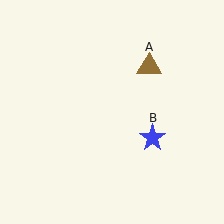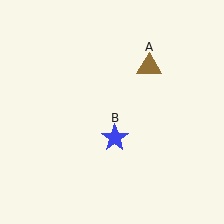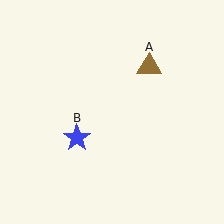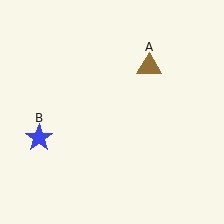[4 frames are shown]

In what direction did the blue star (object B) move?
The blue star (object B) moved left.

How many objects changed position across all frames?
1 object changed position: blue star (object B).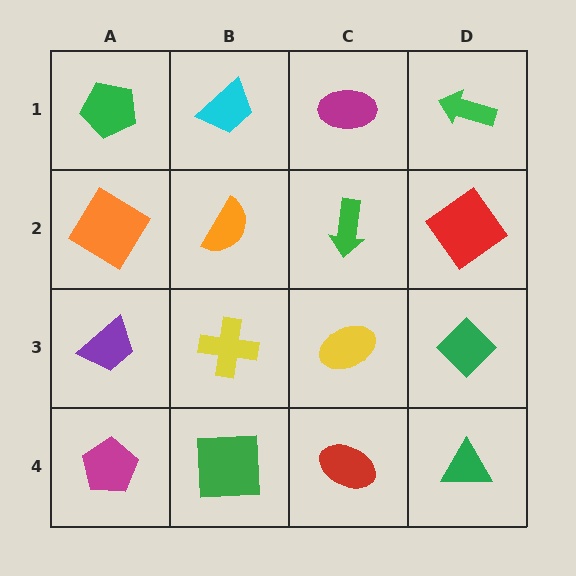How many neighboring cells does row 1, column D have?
2.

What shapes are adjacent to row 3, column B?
An orange semicircle (row 2, column B), a green square (row 4, column B), a purple trapezoid (row 3, column A), a yellow ellipse (row 3, column C).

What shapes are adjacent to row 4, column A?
A purple trapezoid (row 3, column A), a green square (row 4, column B).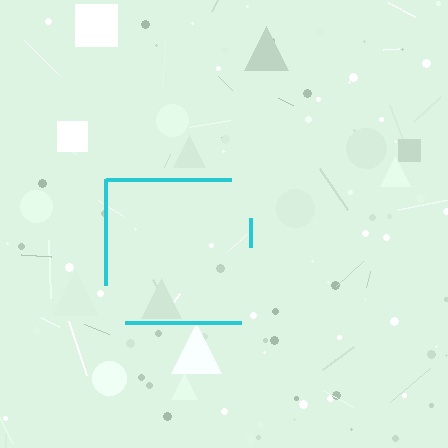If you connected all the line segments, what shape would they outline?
They would outline a square.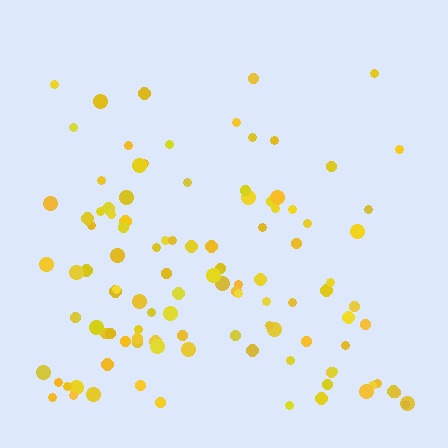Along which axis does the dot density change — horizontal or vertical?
Vertical.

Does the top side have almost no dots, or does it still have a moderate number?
Still a moderate number, just noticeably fewer than the bottom.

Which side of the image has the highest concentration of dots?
The bottom.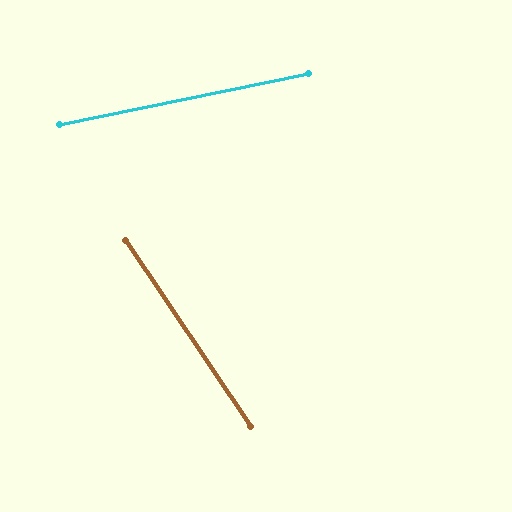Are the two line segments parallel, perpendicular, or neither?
Neither parallel nor perpendicular — they differ by about 68°.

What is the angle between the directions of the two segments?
Approximately 68 degrees.